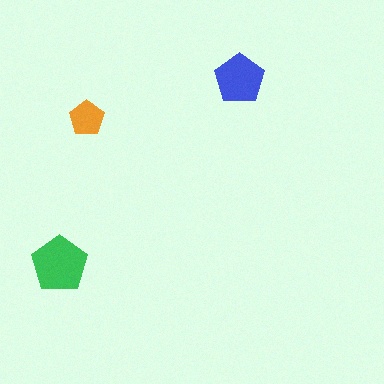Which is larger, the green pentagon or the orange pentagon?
The green one.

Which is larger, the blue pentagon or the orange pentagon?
The blue one.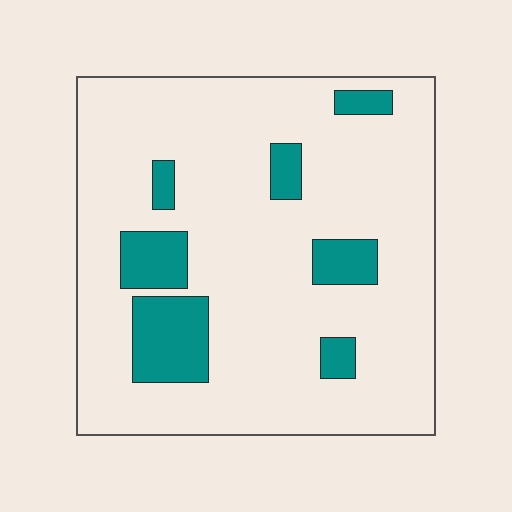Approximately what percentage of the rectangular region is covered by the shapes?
Approximately 15%.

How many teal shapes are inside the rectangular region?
7.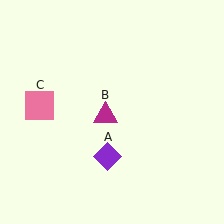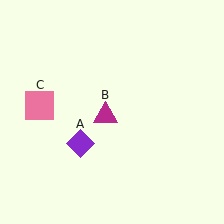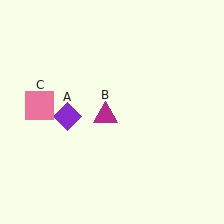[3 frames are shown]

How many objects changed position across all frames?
1 object changed position: purple diamond (object A).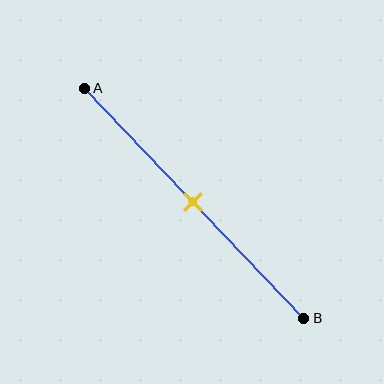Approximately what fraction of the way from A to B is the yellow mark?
The yellow mark is approximately 50% of the way from A to B.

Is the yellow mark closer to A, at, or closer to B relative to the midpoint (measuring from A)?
The yellow mark is approximately at the midpoint of segment AB.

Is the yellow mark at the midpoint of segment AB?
Yes, the mark is approximately at the midpoint.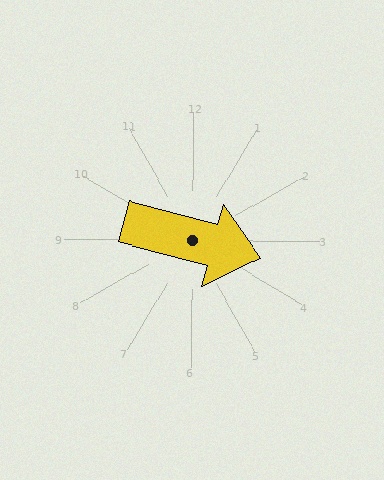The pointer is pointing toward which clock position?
Roughly 3 o'clock.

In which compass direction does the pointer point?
East.